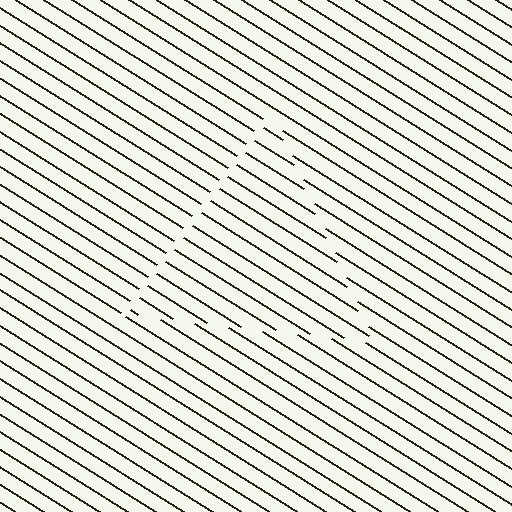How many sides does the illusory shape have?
3 sides — the line-ends trace a triangle.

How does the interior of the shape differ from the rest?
The interior of the shape contains the same grating, shifted by half a period — the contour is defined by the phase discontinuity where line-ends from the inner and outer gratings abut.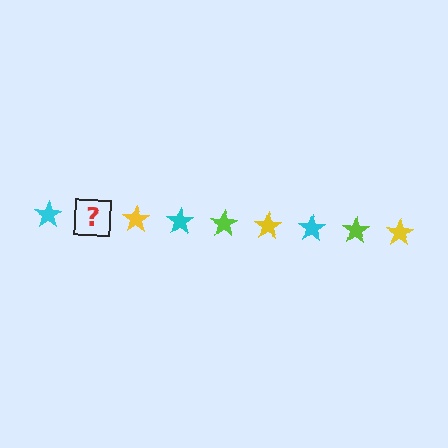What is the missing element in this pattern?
The missing element is a lime star.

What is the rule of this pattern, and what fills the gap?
The rule is that the pattern cycles through cyan, lime, yellow stars. The gap should be filled with a lime star.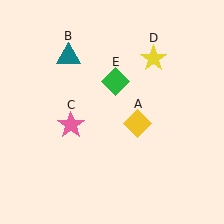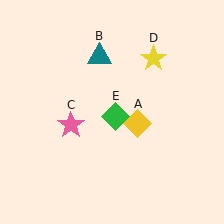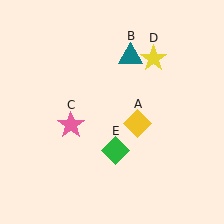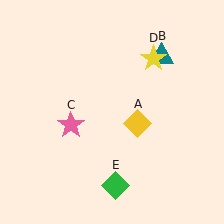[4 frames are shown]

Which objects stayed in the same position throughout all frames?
Yellow diamond (object A) and pink star (object C) and yellow star (object D) remained stationary.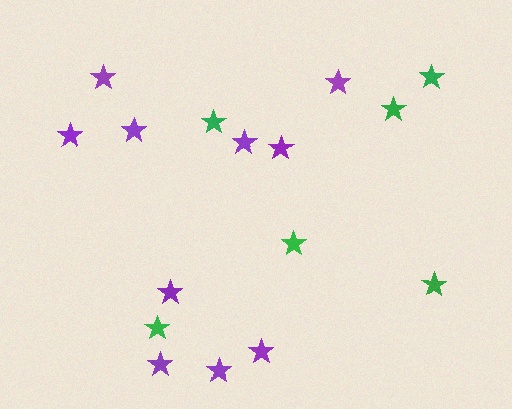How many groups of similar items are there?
There are 2 groups: one group of purple stars (10) and one group of green stars (6).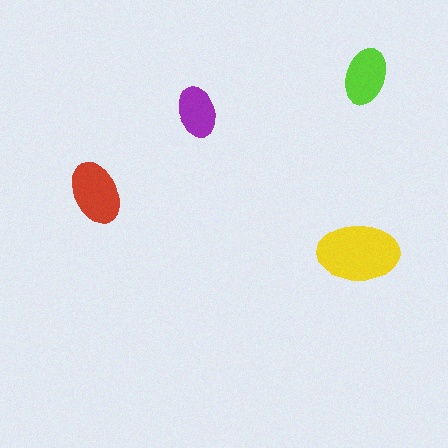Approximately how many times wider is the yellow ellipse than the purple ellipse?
About 1.5 times wider.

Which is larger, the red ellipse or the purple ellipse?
The red one.